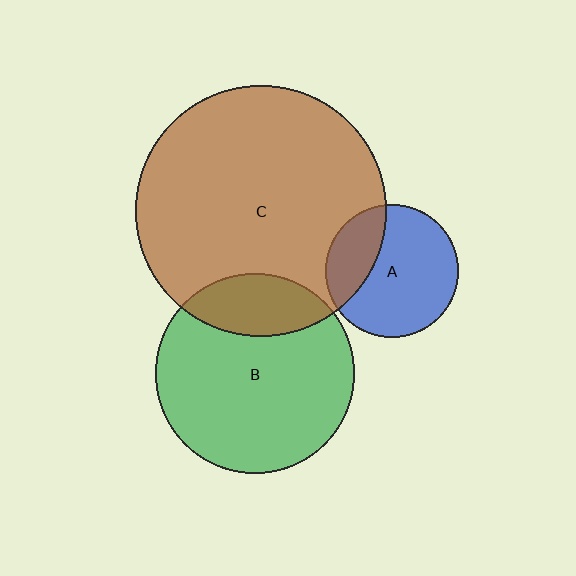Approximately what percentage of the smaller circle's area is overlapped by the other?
Approximately 20%.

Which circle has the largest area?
Circle C (brown).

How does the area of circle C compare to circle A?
Approximately 3.6 times.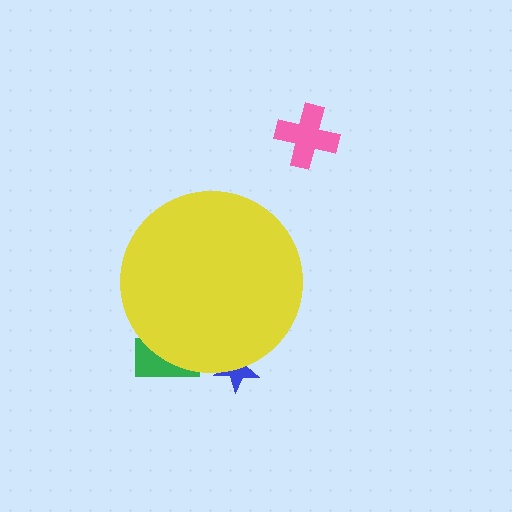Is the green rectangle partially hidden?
Yes, the green rectangle is partially hidden behind the yellow circle.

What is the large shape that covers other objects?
A yellow circle.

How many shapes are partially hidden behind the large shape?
2 shapes are partially hidden.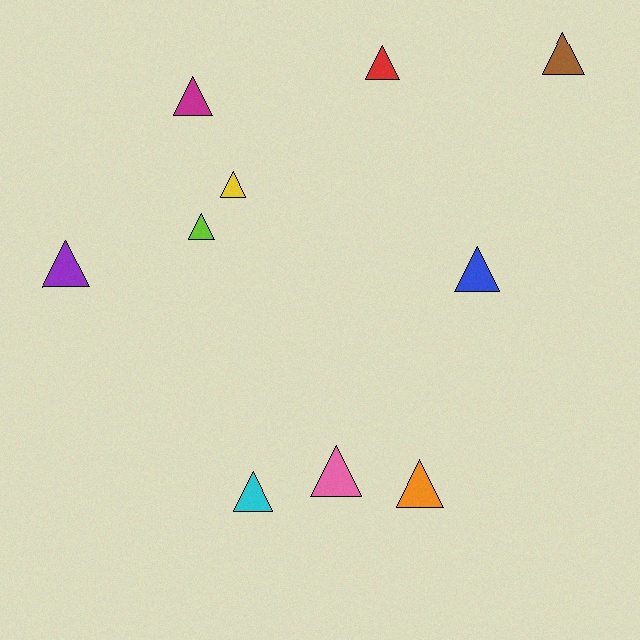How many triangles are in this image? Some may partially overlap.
There are 10 triangles.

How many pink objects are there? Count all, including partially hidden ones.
There is 1 pink object.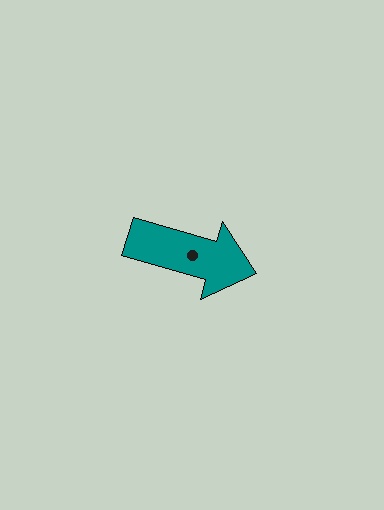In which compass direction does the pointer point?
East.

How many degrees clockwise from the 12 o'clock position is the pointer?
Approximately 106 degrees.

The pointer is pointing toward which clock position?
Roughly 4 o'clock.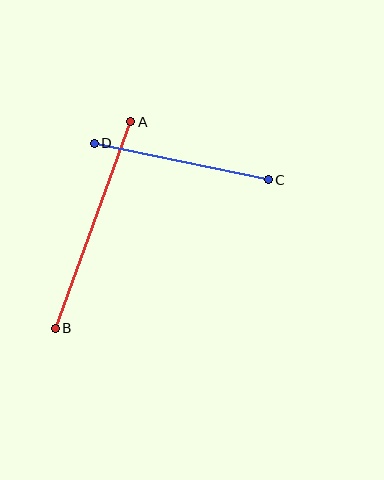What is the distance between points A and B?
The distance is approximately 220 pixels.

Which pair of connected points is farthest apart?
Points A and B are farthest apart.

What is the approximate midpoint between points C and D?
The midpoint is at approximately (181, 162) pixels.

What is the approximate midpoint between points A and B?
The midpoint is at approximately (93, 225) pixels.